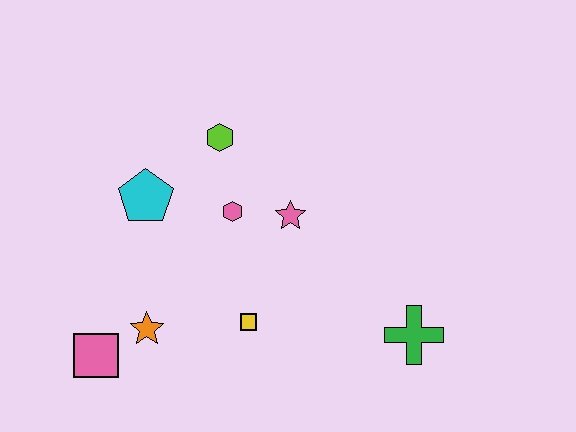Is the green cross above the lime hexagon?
No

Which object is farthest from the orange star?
The green cross is farthest from the orange star.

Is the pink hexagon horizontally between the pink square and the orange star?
No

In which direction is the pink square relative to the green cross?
The pink square is to the left of the green cross.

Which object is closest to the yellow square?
The orange star is closest to the yellow square.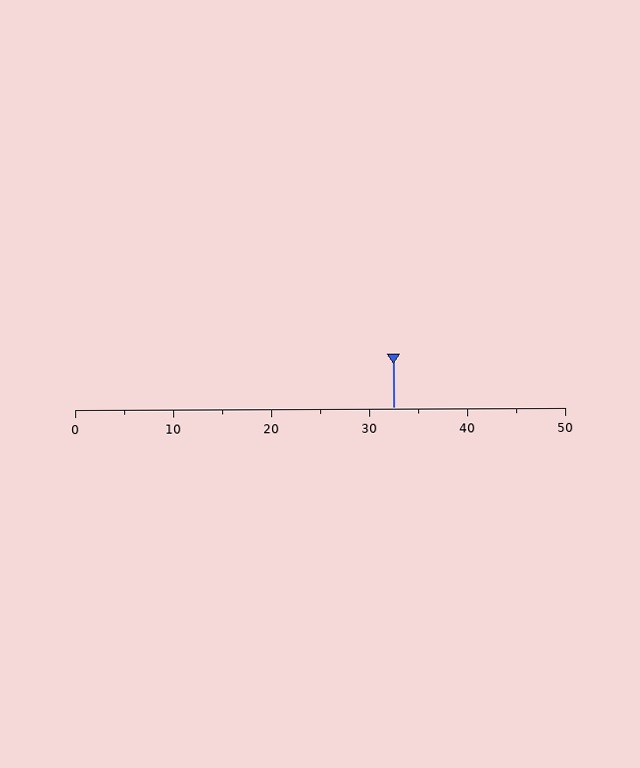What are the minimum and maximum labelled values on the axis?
The axis runs from 0 to 50.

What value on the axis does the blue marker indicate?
The marker indicates approximately 32.5.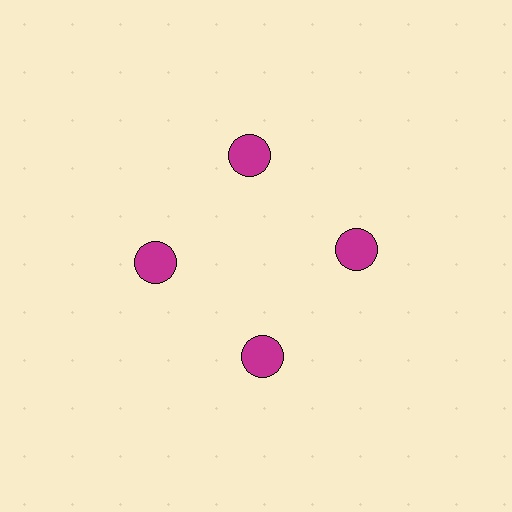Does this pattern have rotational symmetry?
Yes, this pattern has 4-fold rotational symmetry. It looks the same after rotating 90 degrees around the center.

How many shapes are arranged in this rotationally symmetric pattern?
There are 4 shapes, arranged in 4 groups of 1.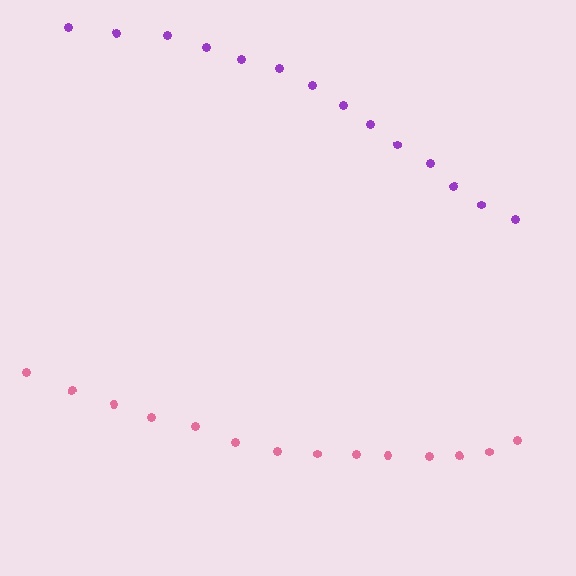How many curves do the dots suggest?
There are 2 distinct paths.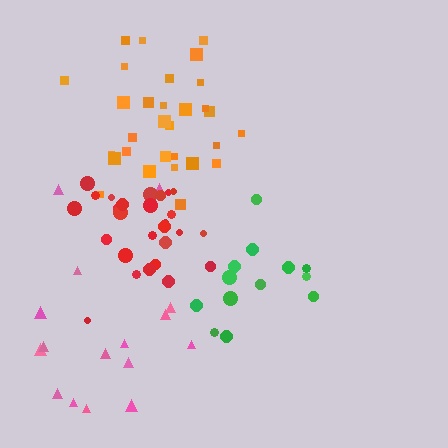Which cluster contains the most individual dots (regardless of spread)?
Orange (31).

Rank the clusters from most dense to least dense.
red, orange, green, pink.